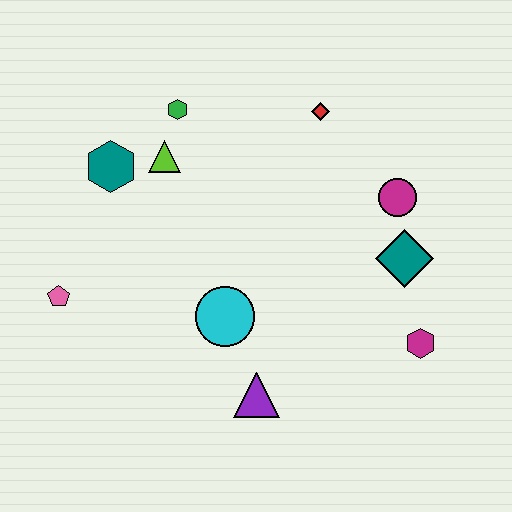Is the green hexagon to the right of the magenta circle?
No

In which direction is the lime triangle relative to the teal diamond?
The lime triangle is to the left of the teal diamond.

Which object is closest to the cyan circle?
The purple triangle is closest to the cyan circle.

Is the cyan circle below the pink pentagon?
Yes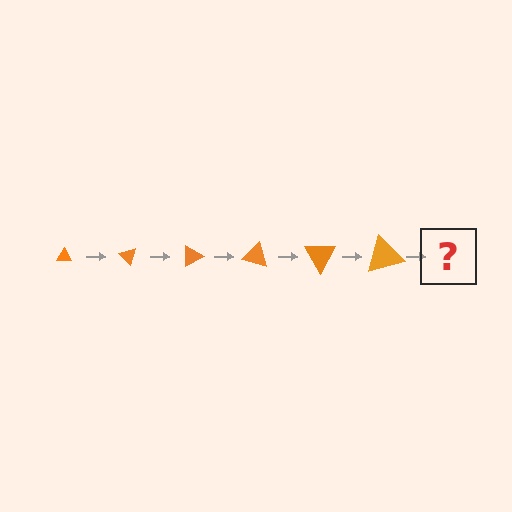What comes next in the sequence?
The next element should be a triangle, larger than the previous one and rotated 270 degrees from the start.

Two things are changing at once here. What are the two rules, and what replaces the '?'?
The two rules are that the triangle grows larger each step and it rotates 45 degrees each step. The '?' should be a triangle, larger than the previous one and rotated 270 degrees from the start.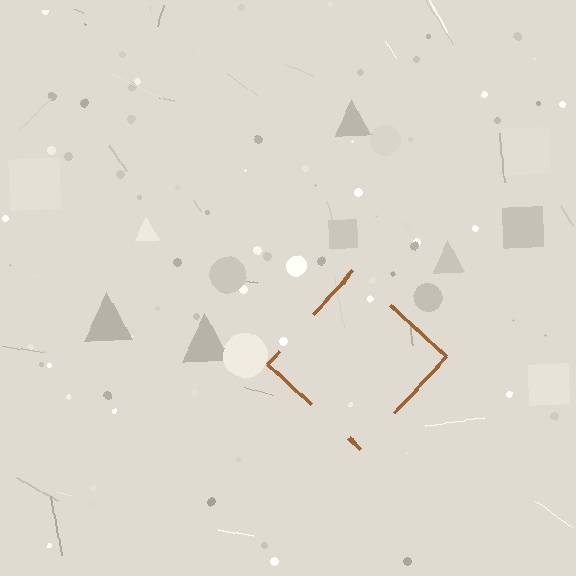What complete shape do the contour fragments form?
The contour fragments form a diamond.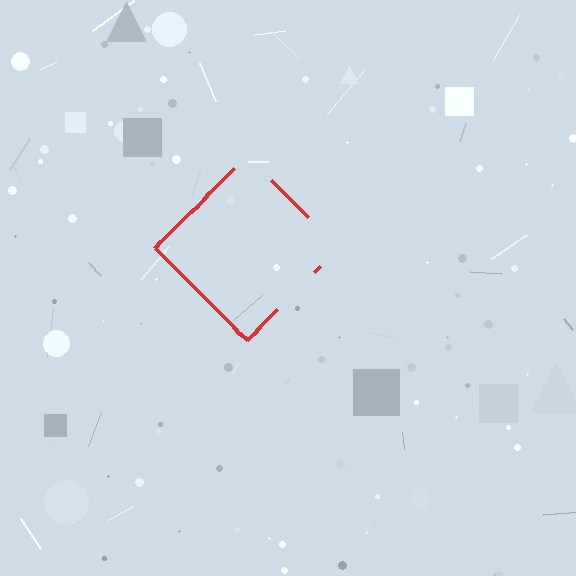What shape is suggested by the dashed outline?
The dashed outline suggests a diamond.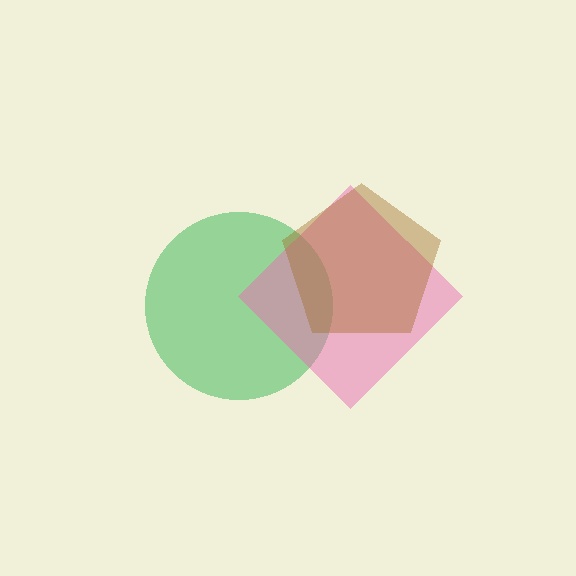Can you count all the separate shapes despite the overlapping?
Yes, there are 3 separate shapes.